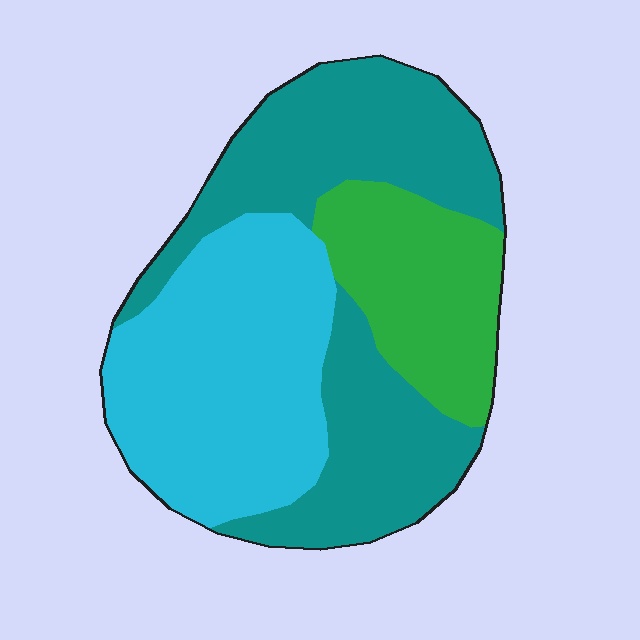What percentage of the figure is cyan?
Cyan takes up about three eighths (3/8) of the figure.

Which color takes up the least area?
Green, at roughly 20%.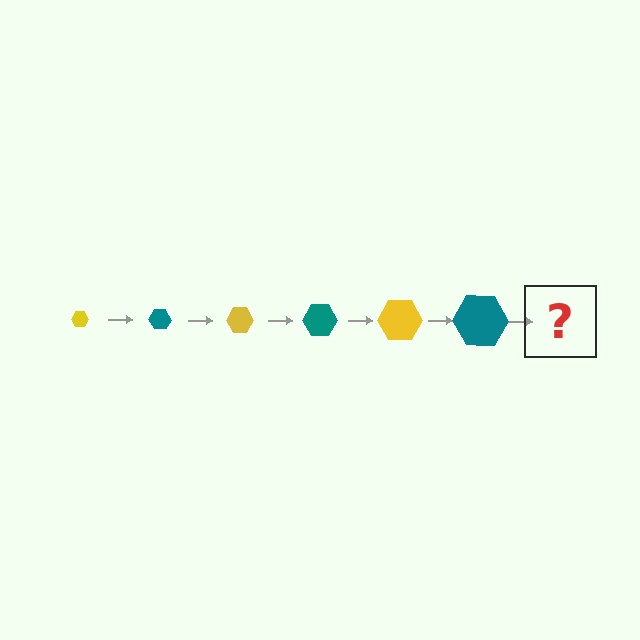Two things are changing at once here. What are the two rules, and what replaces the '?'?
The two rules are that the hexagon grows larger each step and the color cycles through yellow and teal. The '?' should be a yellow hexagon, larger than the previous one.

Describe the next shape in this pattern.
It should be a yellow hexagon, larger than the previous one.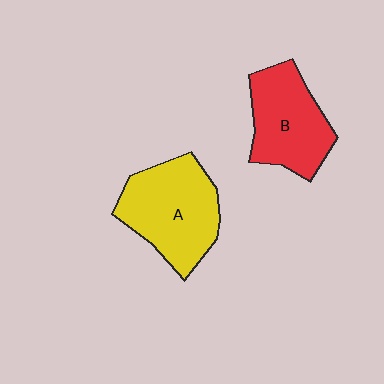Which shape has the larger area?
Shape A (yellow).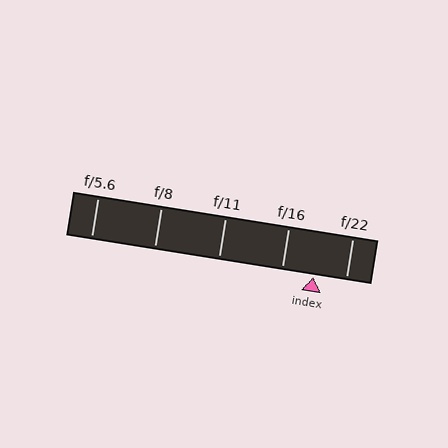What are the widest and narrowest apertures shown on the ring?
The widest aperture shown is f/5.6 and the narrowest is f/22.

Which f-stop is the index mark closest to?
The index mark is closest to f/22.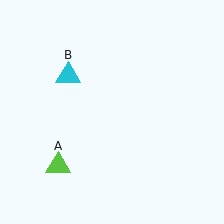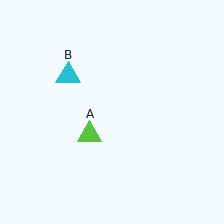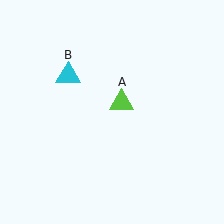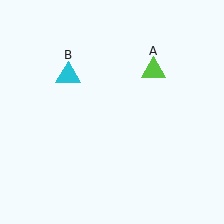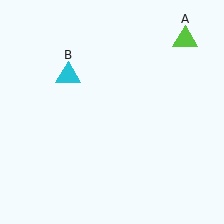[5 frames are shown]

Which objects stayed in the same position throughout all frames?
Cyan triangle (object B) remained stationary.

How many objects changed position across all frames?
1 object changed position: lime triangle (object A).